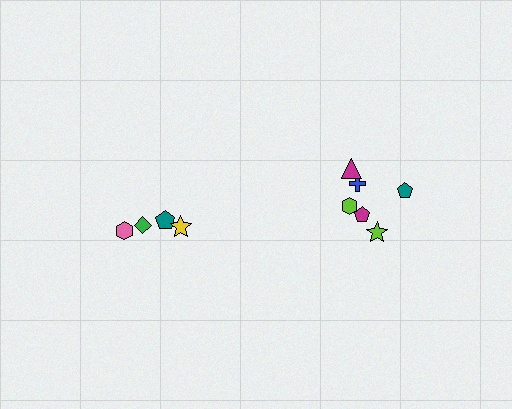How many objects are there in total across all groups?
There are 10 objects.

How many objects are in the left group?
There are 4 objects.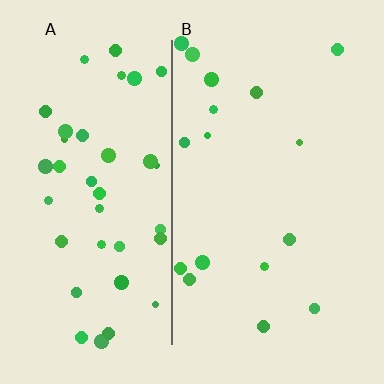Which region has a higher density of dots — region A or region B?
A (the left).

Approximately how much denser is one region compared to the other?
Approximately 2.4× — region A over region B.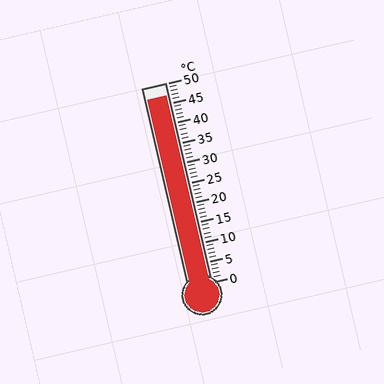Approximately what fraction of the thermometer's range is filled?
The thermometer is filled to approximately 95% of its range.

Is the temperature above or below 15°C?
The temperature is above 15°C.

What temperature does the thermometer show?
The thermometer shows approximately 47°C.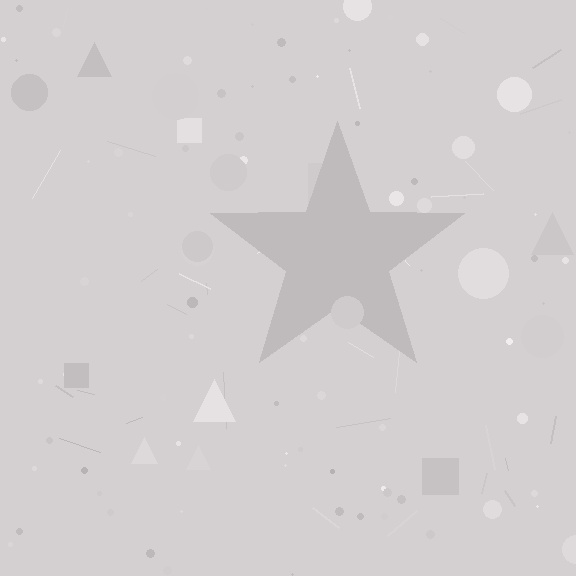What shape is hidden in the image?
A star is hidden in the image.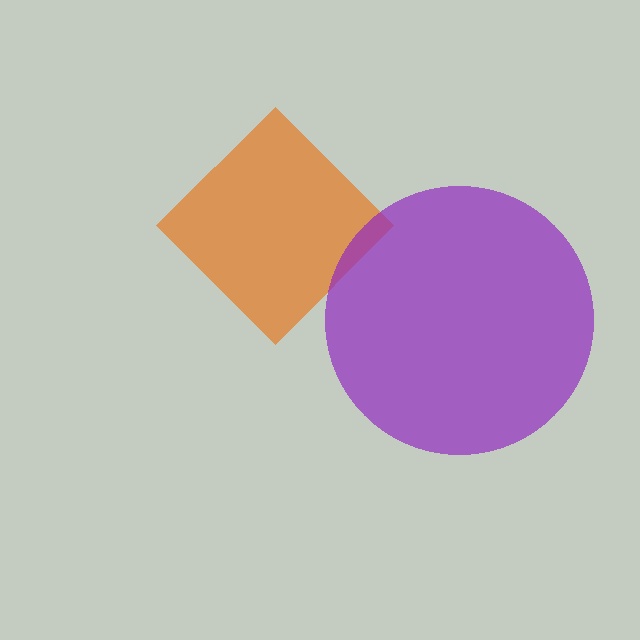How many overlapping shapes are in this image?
There are 2 overlapping shapes in the image.